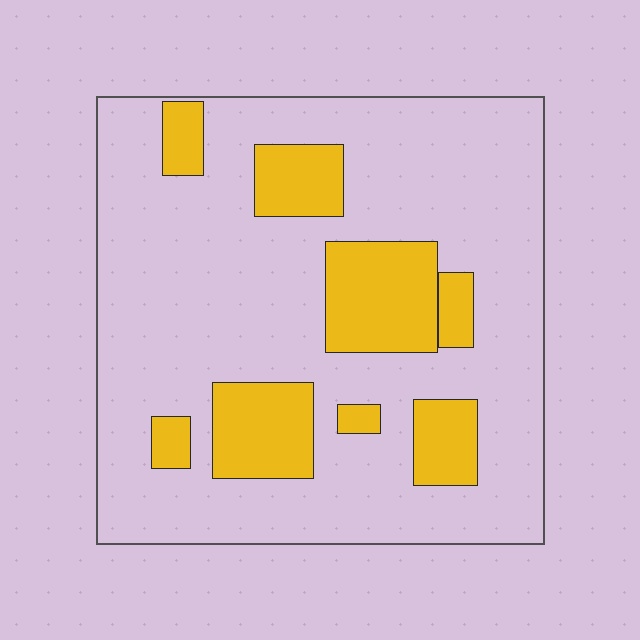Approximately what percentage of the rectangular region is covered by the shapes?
Approximately 20%.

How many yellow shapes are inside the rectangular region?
8.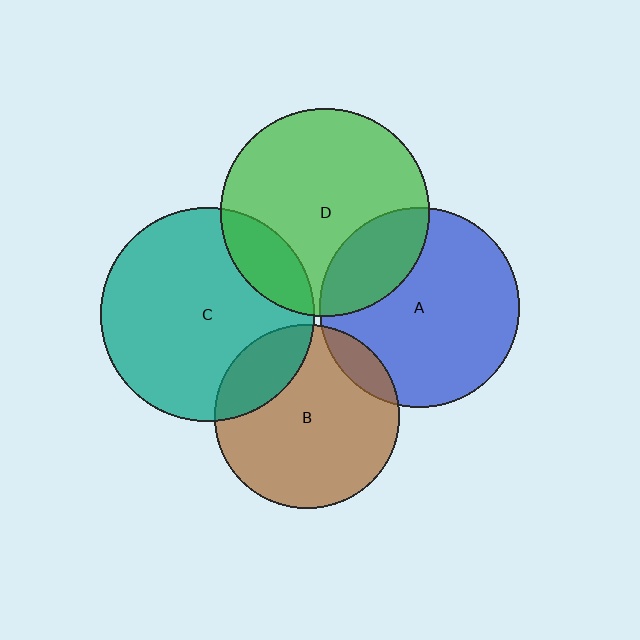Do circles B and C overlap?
Yes.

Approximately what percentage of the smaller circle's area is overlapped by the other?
Approximately 20%.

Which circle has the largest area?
Circle C (teal).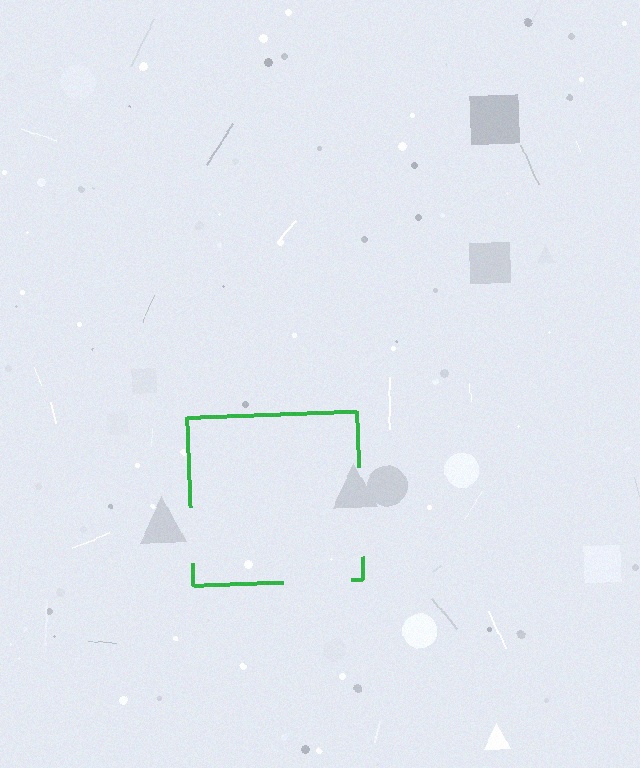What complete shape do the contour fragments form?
The contour fragments form a square.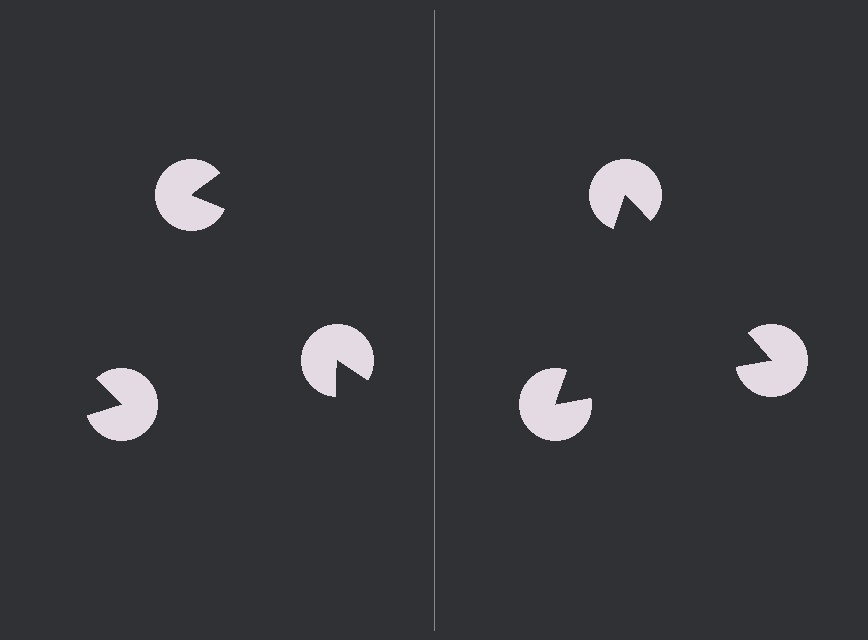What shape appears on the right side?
An illusory triangle.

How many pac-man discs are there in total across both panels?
6 — 3 on each side.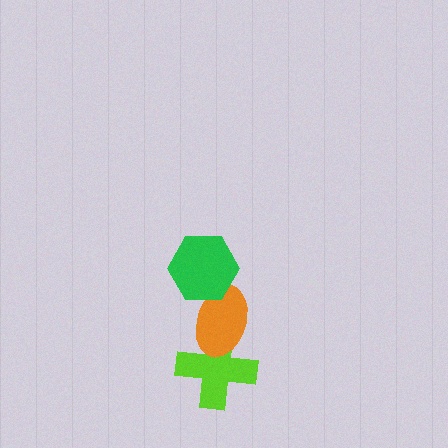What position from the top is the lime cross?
The lime cross is 3rd from the top.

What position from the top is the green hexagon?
The green hexagon is 1st from the top.